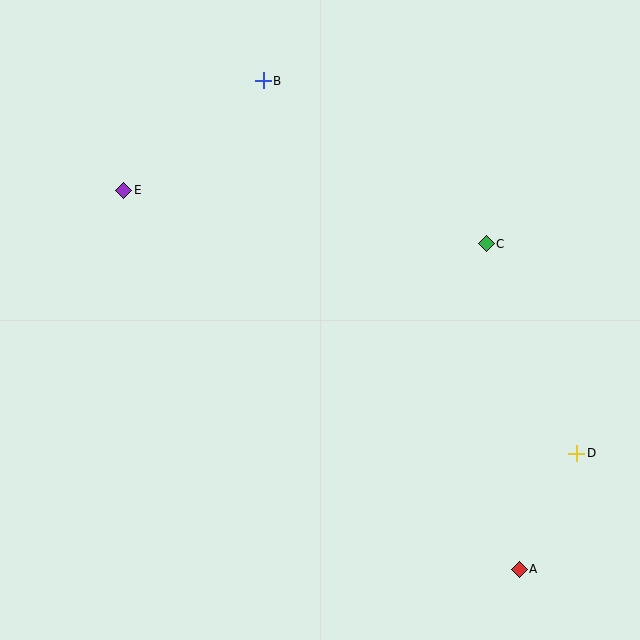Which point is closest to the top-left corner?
Point E is closest to the top-left corner.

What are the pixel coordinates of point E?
Point E is at (124, 190).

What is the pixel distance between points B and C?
The distance between B and C is 276 pixels.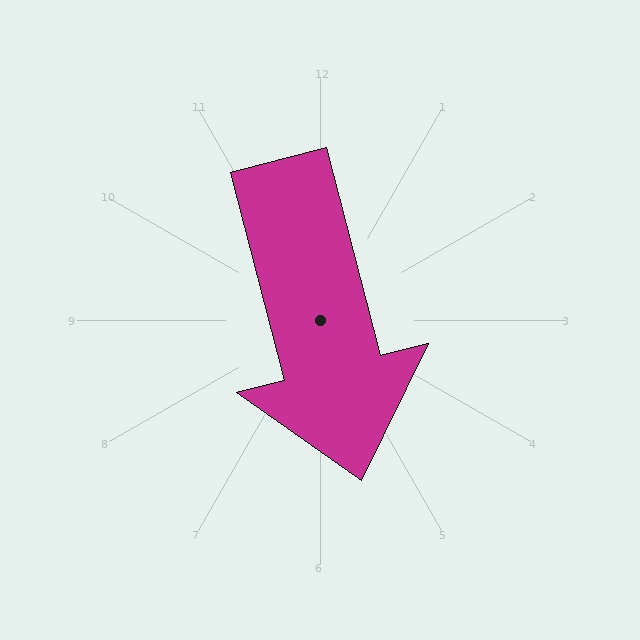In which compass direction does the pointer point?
South.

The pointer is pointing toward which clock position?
Roughly 6 o'clock.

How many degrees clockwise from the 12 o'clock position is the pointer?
Approximately 166 degrees.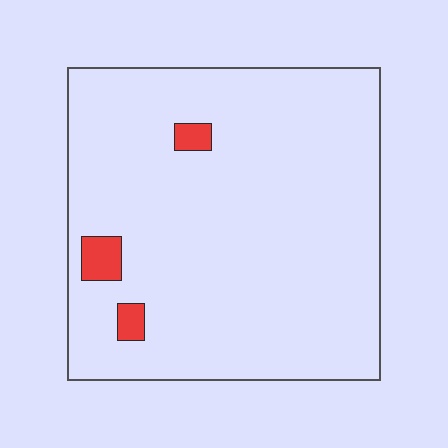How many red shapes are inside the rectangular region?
3.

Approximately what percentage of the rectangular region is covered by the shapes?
Approximately 5%.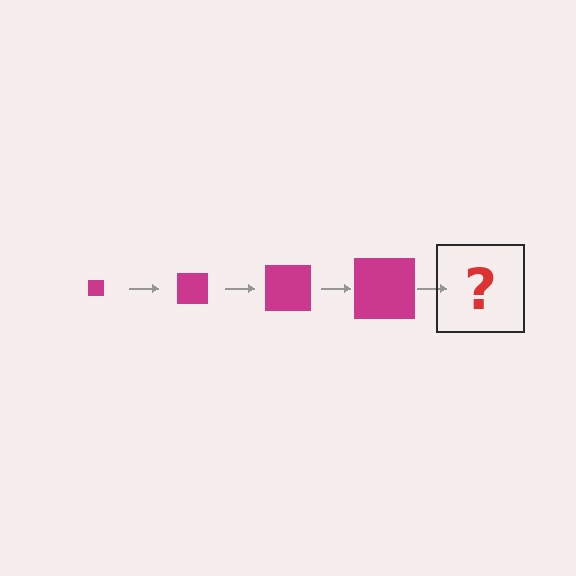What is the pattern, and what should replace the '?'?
The pattern is that the square gets progressively larger each step. The '?' should be a magenta square, larger than the previous one.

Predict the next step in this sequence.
The next step is a magenta square, larger than the previous one.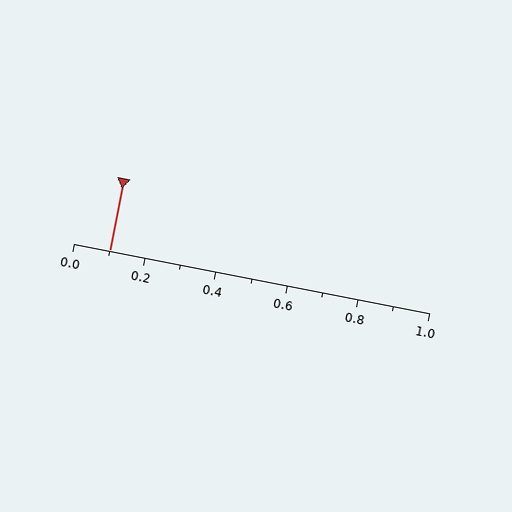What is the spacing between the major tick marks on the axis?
The major ticks are spaced 0.2 apart.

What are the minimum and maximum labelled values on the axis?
The axis runs from 0.0 to 1.0.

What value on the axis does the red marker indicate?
The marker indicates approximately 0.1.